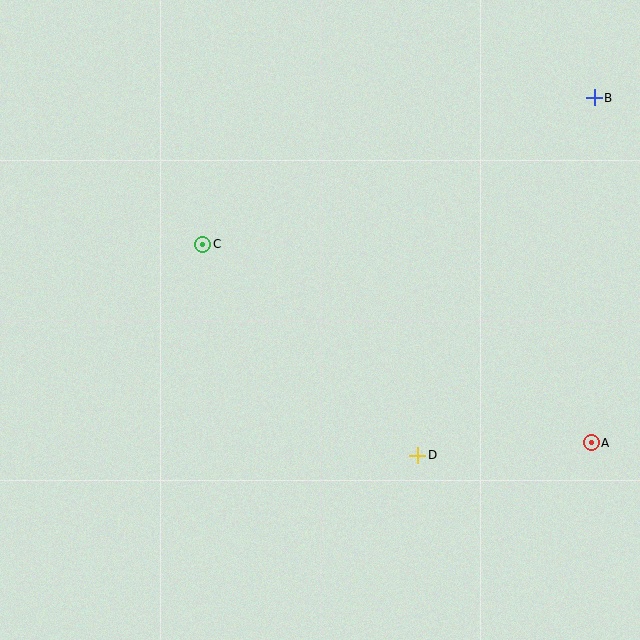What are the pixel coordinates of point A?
Point A is at (591, 443).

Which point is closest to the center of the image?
Point C at (203, 244) is closest to the center.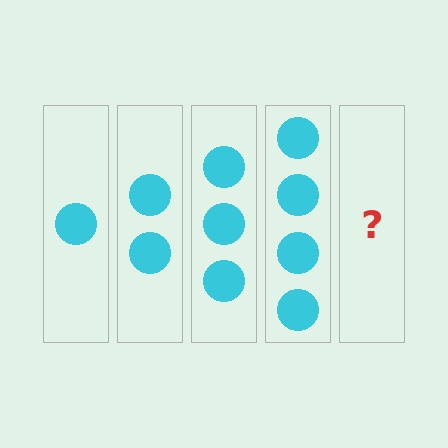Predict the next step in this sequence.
The next step is 5 circles.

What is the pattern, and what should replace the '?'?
The pattern is that each step adds one more circle. The '?' should be 5 circles.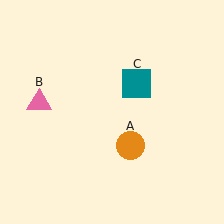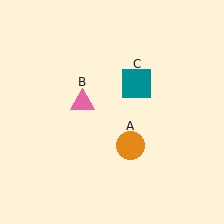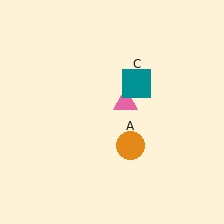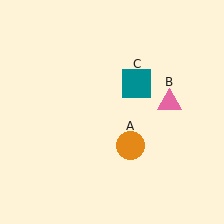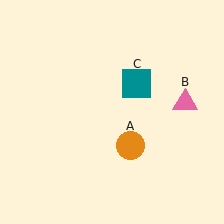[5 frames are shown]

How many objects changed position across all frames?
1 object changed position: pink triangle (object B).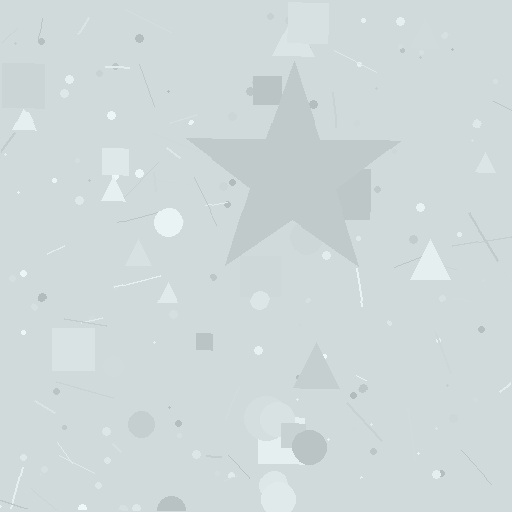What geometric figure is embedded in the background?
A star is embedded in the background.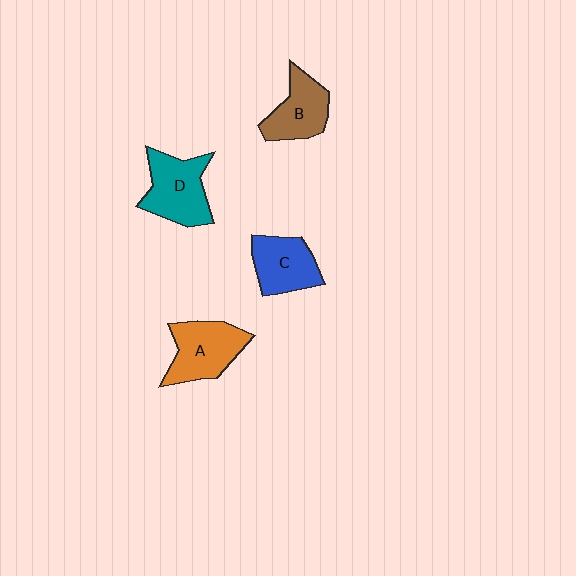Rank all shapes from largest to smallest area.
From largest to smallest: D (teal), A (orange), C (blue), B (brown).